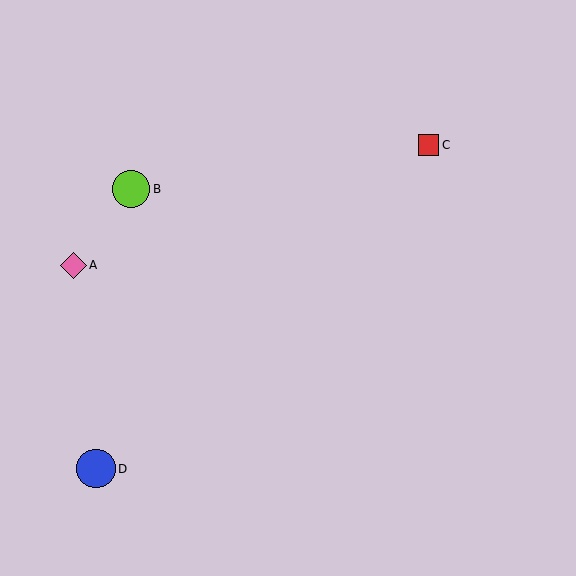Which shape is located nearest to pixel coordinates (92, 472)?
The blue circle (labeled D) at (96, 469) is nearest to that location.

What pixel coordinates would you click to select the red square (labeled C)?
Click at (429, 145) to select the red square C.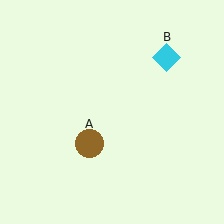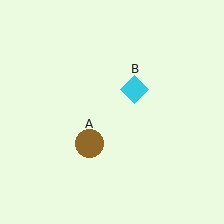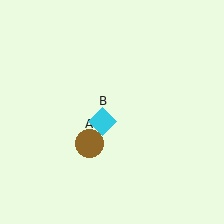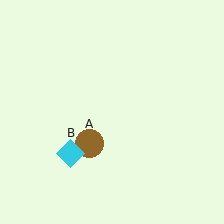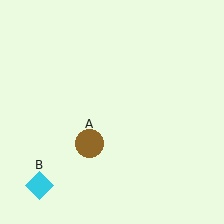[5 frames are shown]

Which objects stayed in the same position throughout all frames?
Brown circle (object A) remained stationary.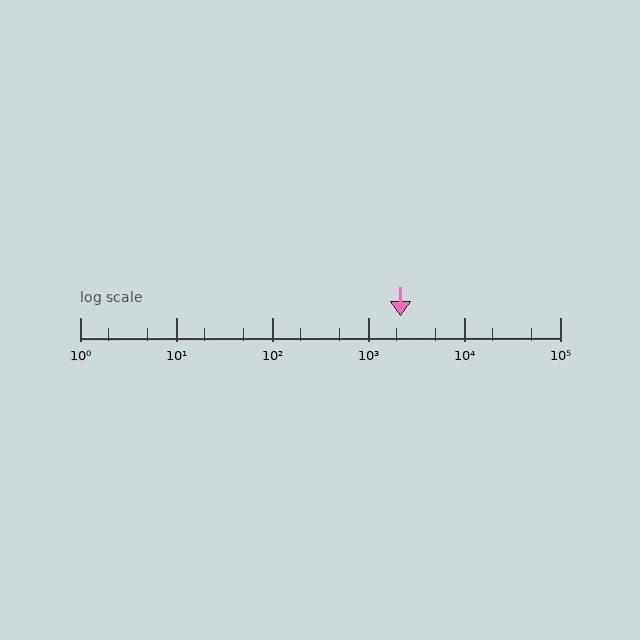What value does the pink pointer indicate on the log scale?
The pointer indicates approximately 2200.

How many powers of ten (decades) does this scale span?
The scale spans 5 decades, from 1 to 100000.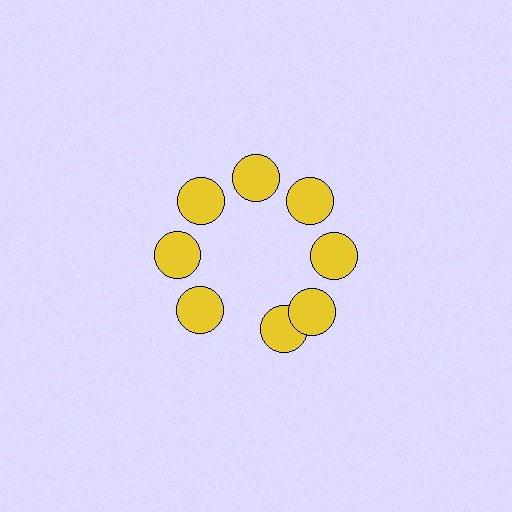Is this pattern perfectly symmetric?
No. The 8 yellow circles are arranged in a ring, but one element near the 6 o'clock position is rotated out of alignment along the ring, breaking the 8-fold rotational symmetry.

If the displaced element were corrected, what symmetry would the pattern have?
It would have 8-fold rotational symmetry — the pattern would map onto itself every 45 degrees.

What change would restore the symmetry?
The symmetry would be restored by rotating it back into even spacing with its neighbors so that all 8 circles sit at equal angles and equal distance from the center.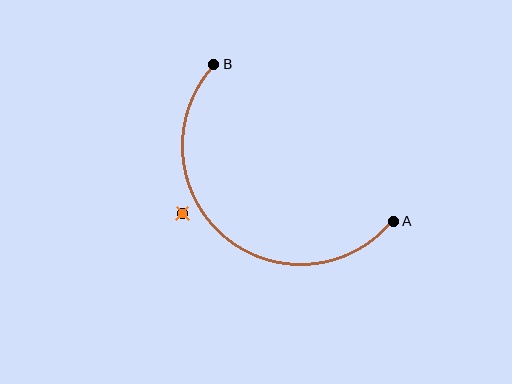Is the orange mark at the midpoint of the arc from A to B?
No — the orange mark does not lie on the arc at all. It sits slightly outside the curve.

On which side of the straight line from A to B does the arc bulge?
The arc bulges below and to the left of the straight line connecting A and B.